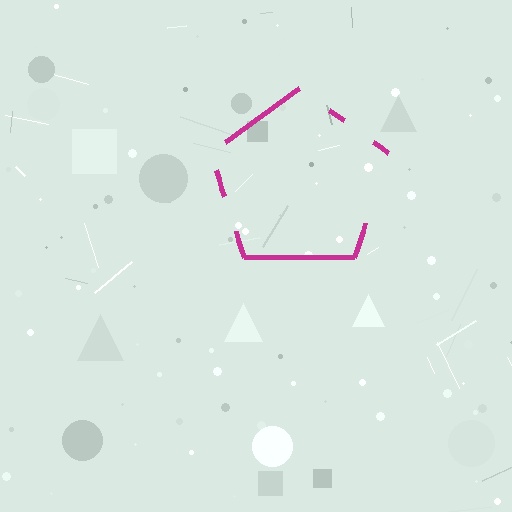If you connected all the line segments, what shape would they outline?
They would outline a pentagon.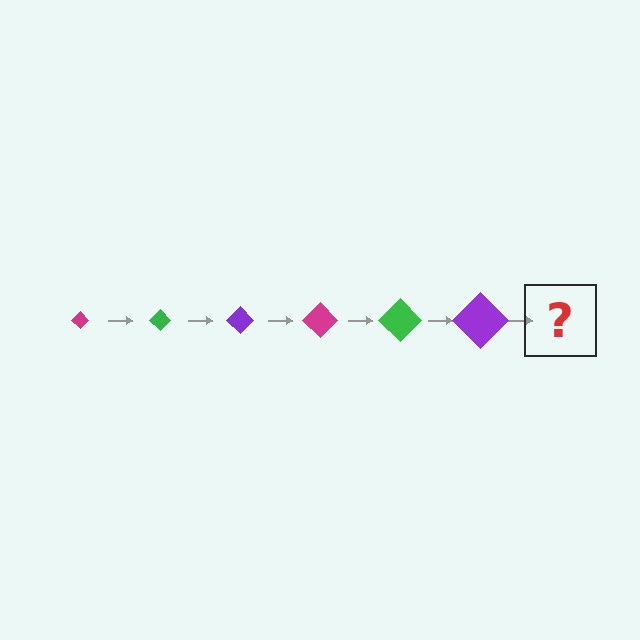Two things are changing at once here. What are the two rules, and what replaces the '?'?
The two rules are that the diamond grows larger each step and the color cycles through magenta, green, and purple. The '?' should be a magenta diamond, larger than the previous one.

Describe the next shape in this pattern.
It should be a magenta diamond, larger than the previous one.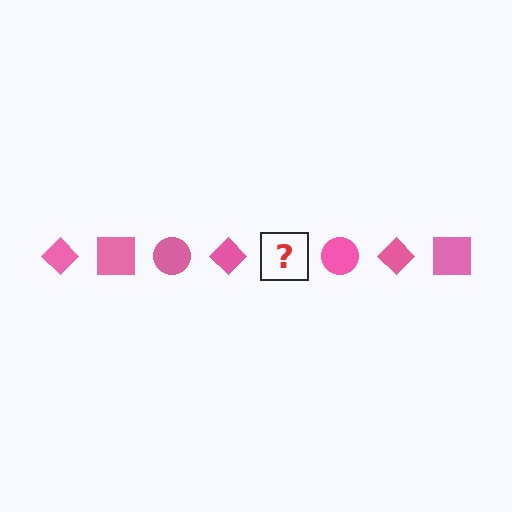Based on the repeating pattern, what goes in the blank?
The blank should be a pink square.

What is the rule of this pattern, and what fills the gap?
The rule is that the pattern cycles through diamond, square, circle shapes in pink. The gap should be filled with a pink square.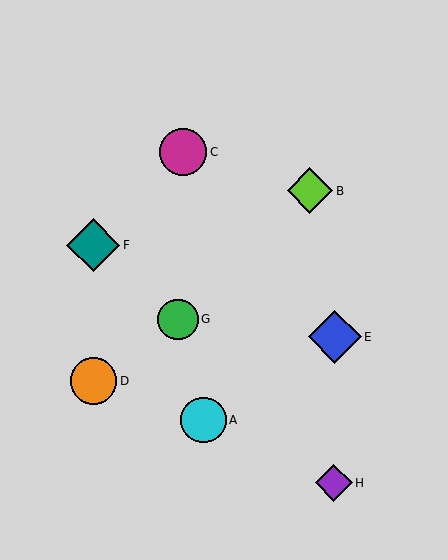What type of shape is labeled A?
Shape A is a cyan circle.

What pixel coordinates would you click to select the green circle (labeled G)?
Click at (178, 319) to select the green circle G.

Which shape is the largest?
The teal diamond (labeled F) is the largest.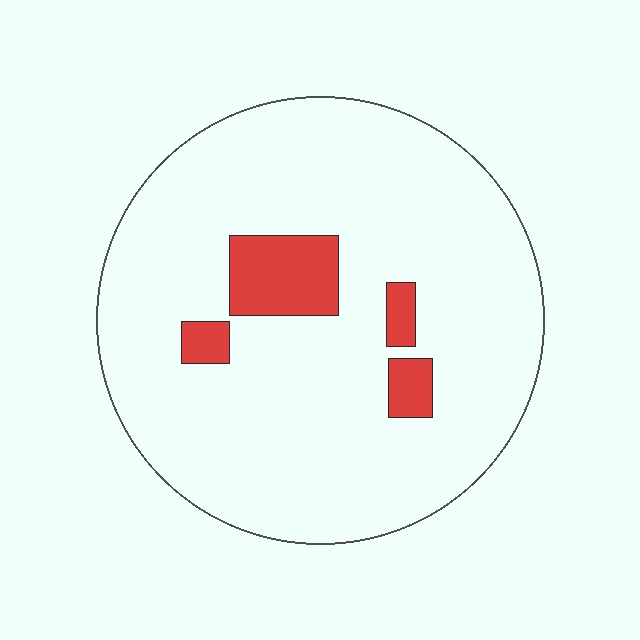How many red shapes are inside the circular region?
4.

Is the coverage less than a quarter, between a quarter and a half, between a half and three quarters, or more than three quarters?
Less than a quarter.